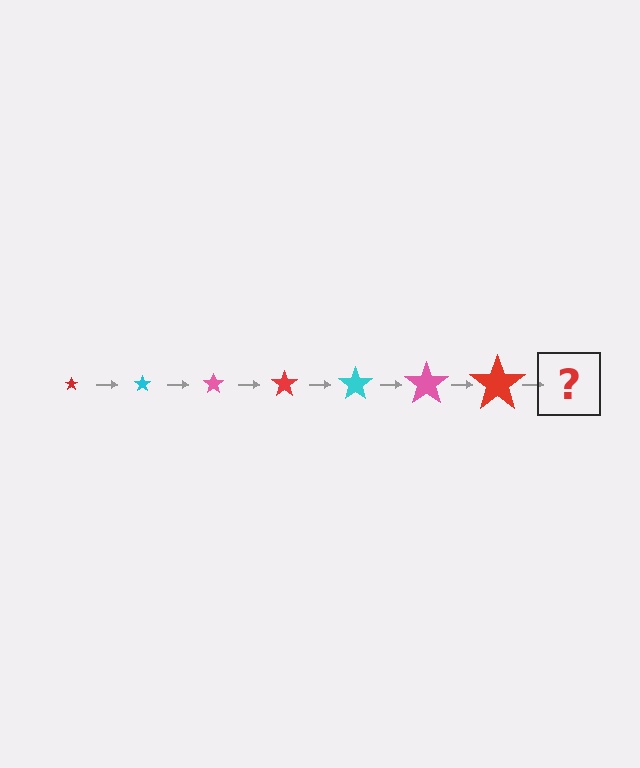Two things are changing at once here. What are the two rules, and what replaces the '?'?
The two rules are that the star grows larger each step and the color cycles through red, cyan, and pink. The '?' should be a cyan star, larger than the previous one.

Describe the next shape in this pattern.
It should be a cyan star, larger than the previous one.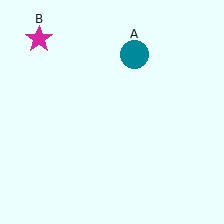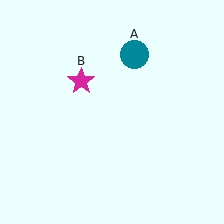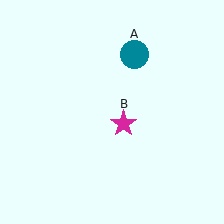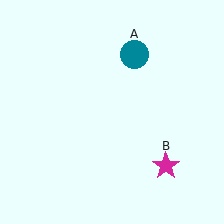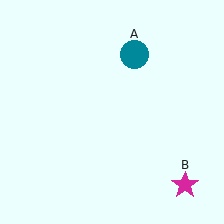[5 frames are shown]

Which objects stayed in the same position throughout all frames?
Teal circle (object A) remained stationary.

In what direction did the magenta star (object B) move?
The magenta star (object B) moved down and to the right.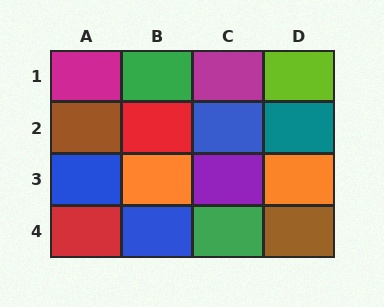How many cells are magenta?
2 cells are magenta.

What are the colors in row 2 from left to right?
Brown, red, blue, teal.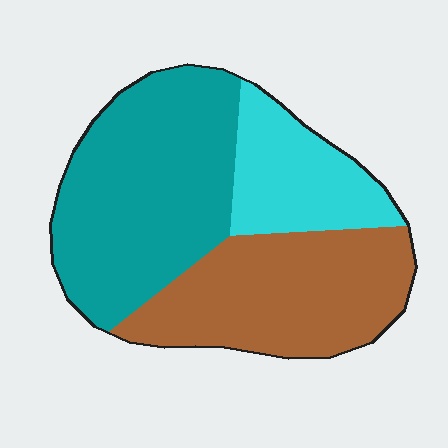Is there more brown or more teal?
Teal.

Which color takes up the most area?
Teal, at roughly 45%.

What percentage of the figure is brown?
Brown takes up between a third and a half of the figure.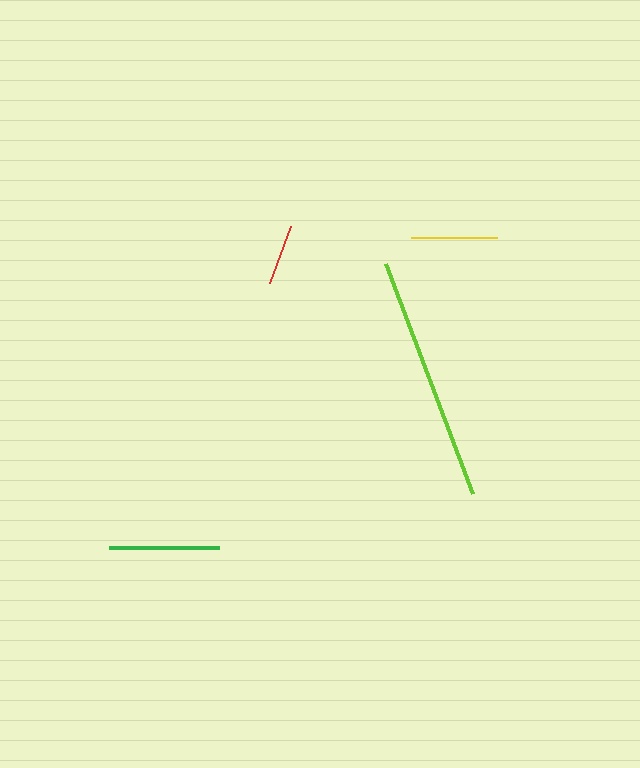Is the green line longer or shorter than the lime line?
The lime line is longer than the green line.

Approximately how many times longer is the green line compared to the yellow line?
The green line is approximately 1.3 times the length of the yellow line.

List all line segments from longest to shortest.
From longest to shortest: lime, green, yellow, red.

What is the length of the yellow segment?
The yellow segment is approximately 86 pixels long.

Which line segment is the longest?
The lime line is the longest at approximately 246 pixels.